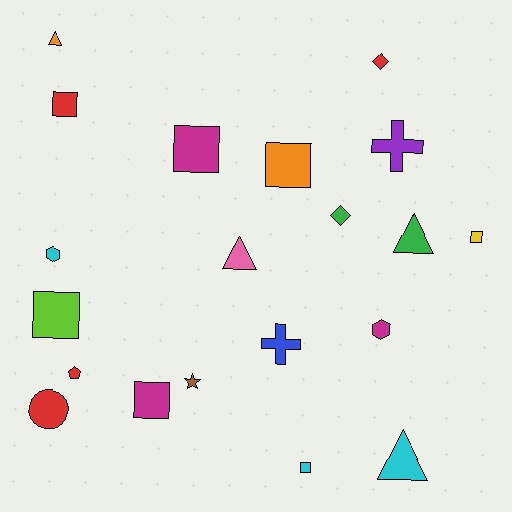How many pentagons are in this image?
There is 1 pentagon.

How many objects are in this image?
There are 20 objects.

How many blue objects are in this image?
There is 1 blue object.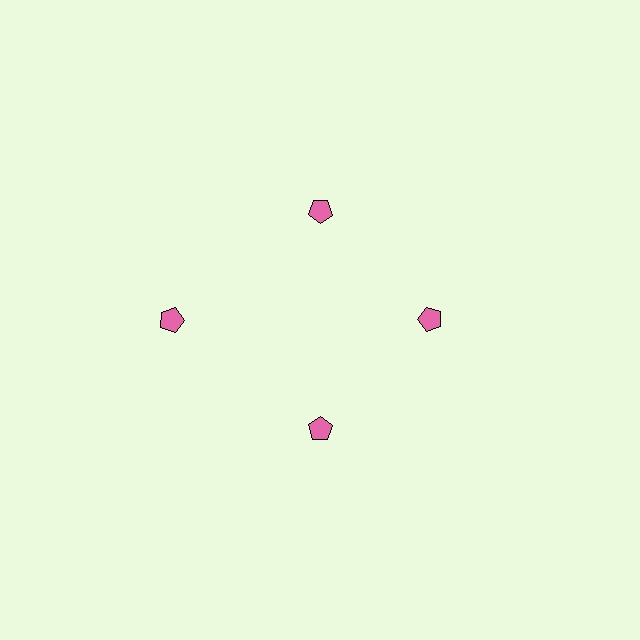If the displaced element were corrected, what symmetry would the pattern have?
It would have 4-fold rotational symmetry — the pattern would map onto itself every 90 degrees.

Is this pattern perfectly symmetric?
No. The 4 pink pentagons are arranged in a ring, but one element near the 9 o'clock position is pushed outward from the center, breaking the 4-fold rotational symmetry.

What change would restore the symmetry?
The symmetry would be restored by moving it inward, back onto the ring so that all 4 pentagons sit at equal angles and equal distance from the center.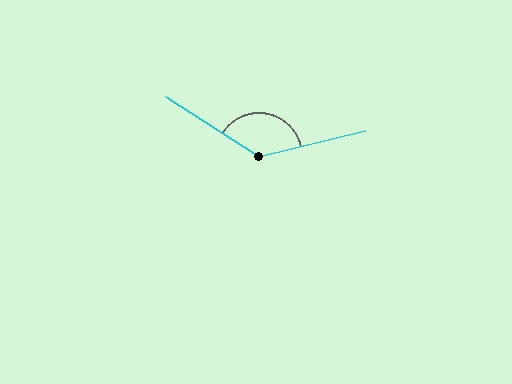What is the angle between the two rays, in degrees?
Approximately 134 degrees.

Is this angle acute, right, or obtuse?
It is obtuse.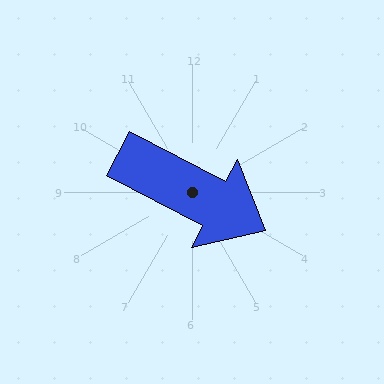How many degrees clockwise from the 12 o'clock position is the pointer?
Approximately 117 degrees.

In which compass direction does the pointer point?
Southeast.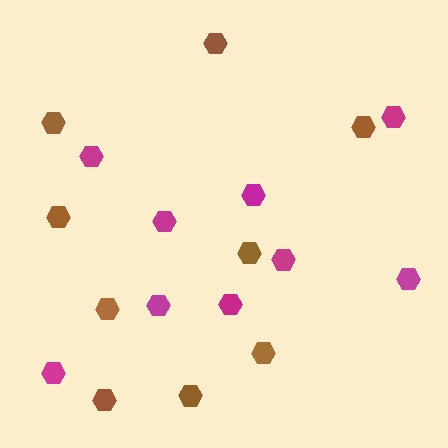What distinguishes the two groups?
There are 2 groups: one group of brown hexagons (9) and one group of magenta hexagons (9).